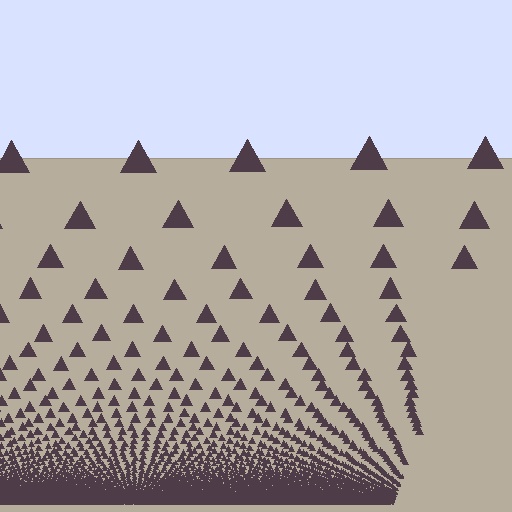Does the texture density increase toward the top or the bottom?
Density increases toward the bottom.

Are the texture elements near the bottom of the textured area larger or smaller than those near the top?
Smaller. The gradient is inverted — elements near the bottom are smaller and denser.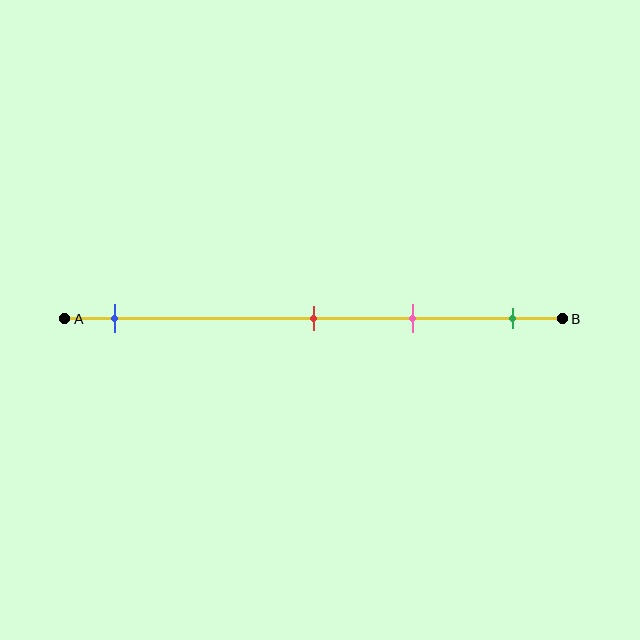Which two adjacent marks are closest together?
The red and pink marks are the closest adjacent pair.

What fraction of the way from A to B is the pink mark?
The pink mark is approximately 70% (0.7) of the way from A to B.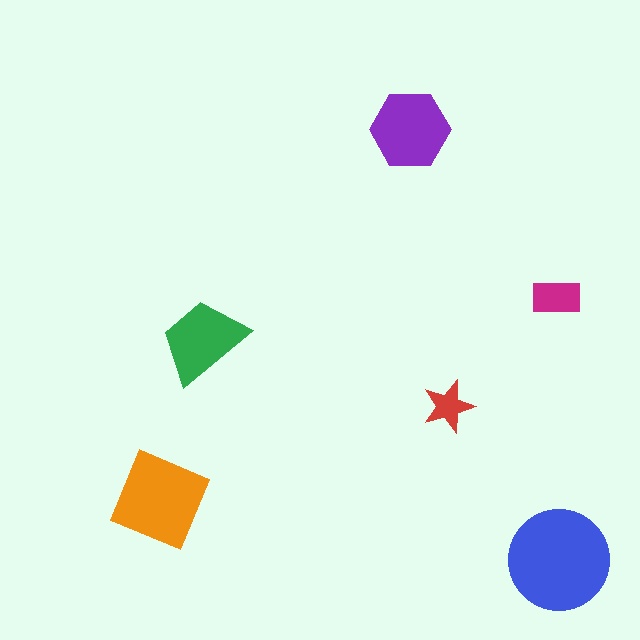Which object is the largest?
The blue circle.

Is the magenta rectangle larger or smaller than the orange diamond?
Smaller.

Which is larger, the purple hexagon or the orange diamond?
The orange diamond.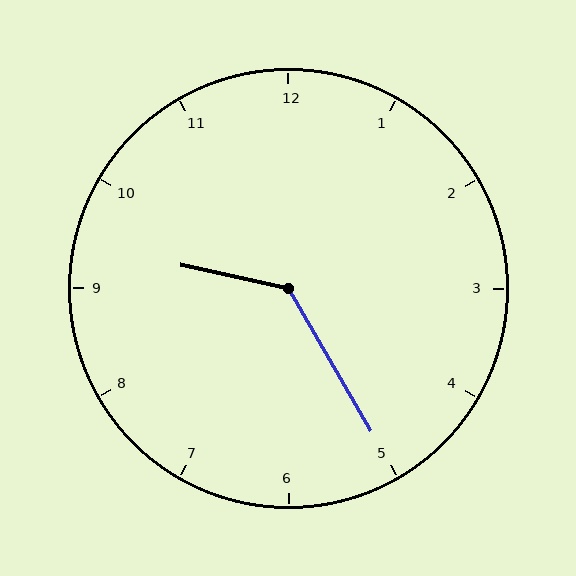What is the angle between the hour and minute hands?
Approximately 132 degrees.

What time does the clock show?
9:25.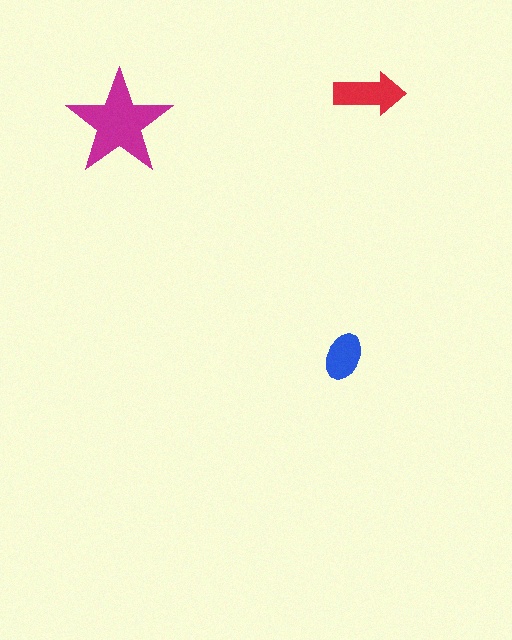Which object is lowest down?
The blue ellipse is bottommost.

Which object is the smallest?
The blue ellipse.